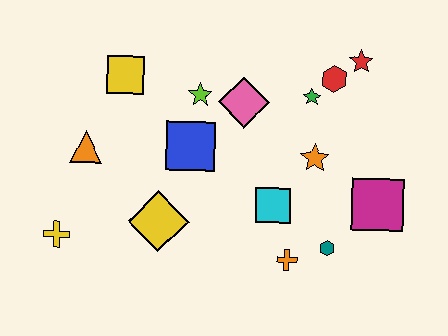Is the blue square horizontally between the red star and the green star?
No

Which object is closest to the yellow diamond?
The blue square is closest to the yellow diamond.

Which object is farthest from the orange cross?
The yellow square is farthest from the orange cross.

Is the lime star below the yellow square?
Yes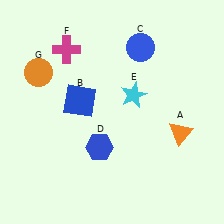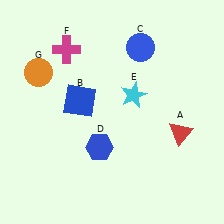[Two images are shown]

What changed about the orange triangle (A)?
In Image 1, A is orange. In Image 2, it changed to red.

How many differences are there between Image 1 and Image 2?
There is 1 difference between the two images.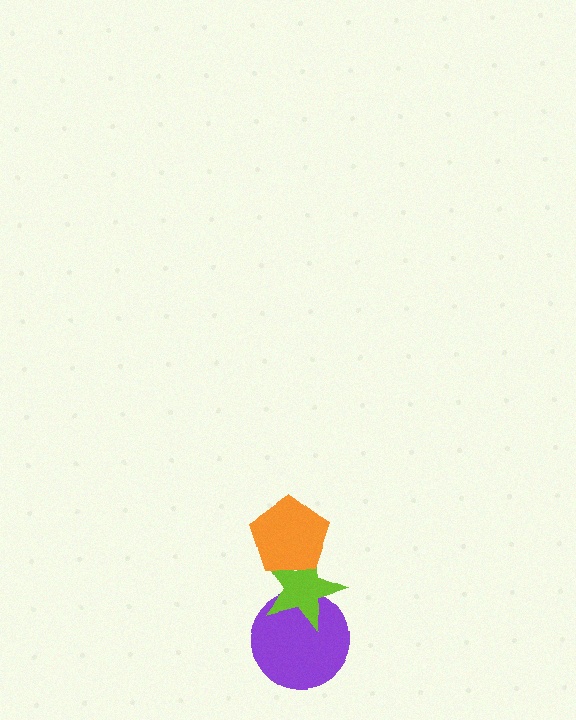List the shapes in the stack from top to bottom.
From top to bottom: the orange pentagon, the lime star, the purple circle.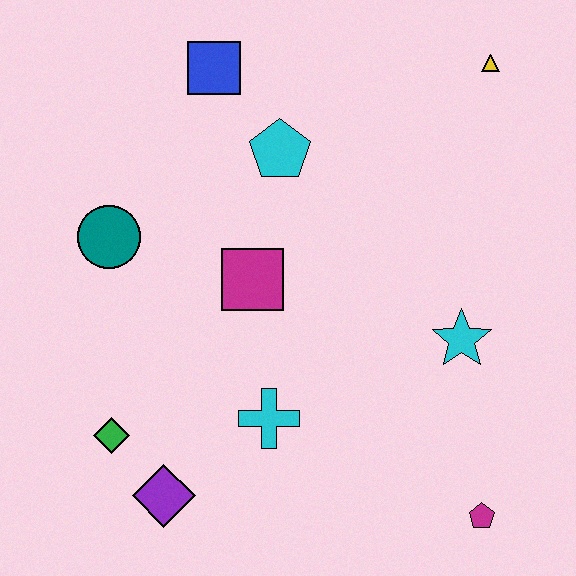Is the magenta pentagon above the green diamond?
No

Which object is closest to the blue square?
The cyan pentagon is closest to the blue square.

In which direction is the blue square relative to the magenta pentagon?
The blue square is above the magenta pentagon.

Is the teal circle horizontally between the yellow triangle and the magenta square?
No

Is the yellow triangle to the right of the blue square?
Yes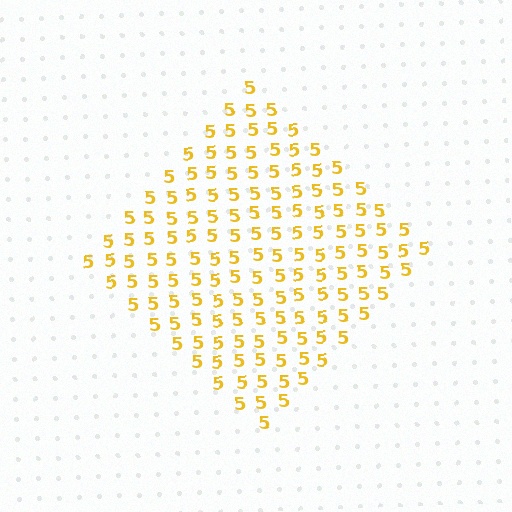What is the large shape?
The large shape is a diamond.